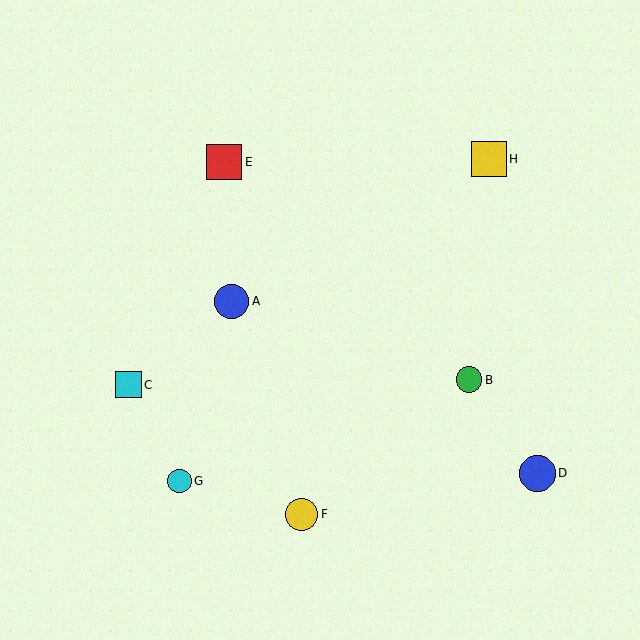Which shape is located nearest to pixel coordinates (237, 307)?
The blue circle (labeled A) at (232, 301) is nearest to that location.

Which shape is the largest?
The blue circle (labeled D) is the largest.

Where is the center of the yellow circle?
The center of the yellow circle is at (301, 514).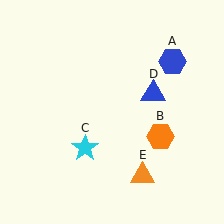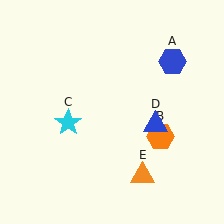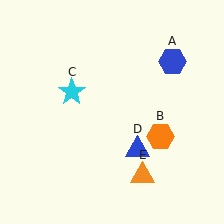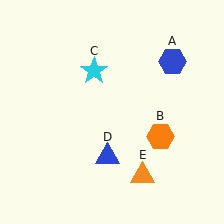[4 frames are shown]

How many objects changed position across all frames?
2 objects changed position: cyan star (object C), blue triangle (object D).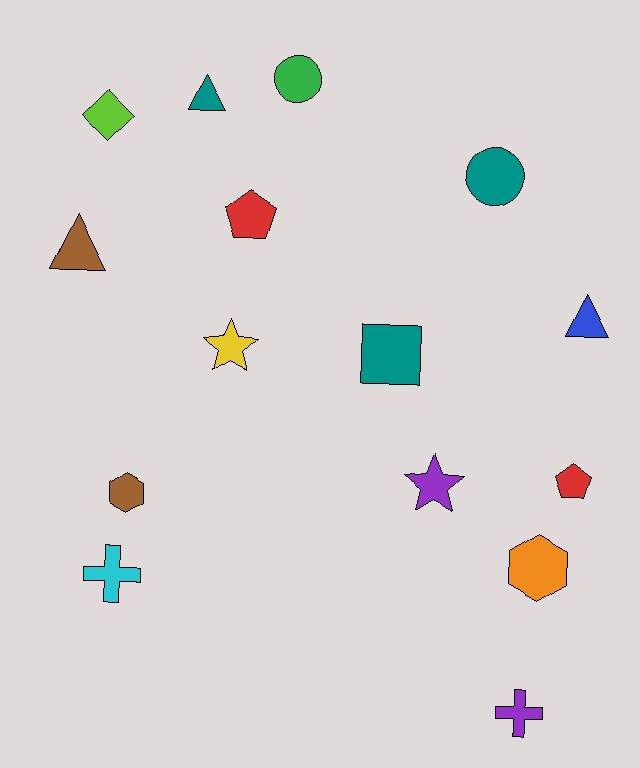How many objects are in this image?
There are 15 objects.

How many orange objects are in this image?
There is 1 orange object.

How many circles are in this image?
There are 2 circles.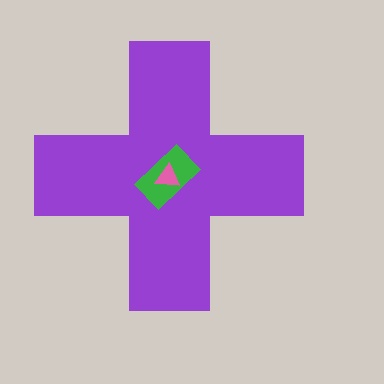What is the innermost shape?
The pink triangle.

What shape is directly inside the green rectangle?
The pink triangle.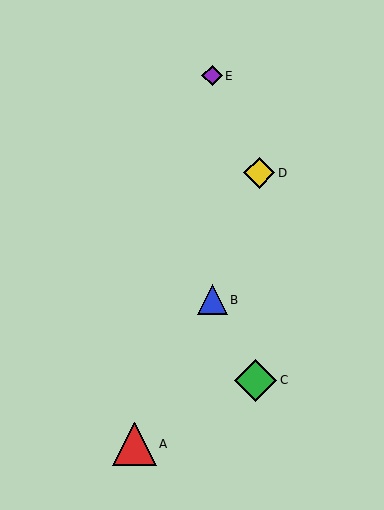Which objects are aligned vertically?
Objects B, E are aligned vertically.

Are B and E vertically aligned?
Yes, both are at x≈212.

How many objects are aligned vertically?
2 objects (B, E) are aligned vertically.